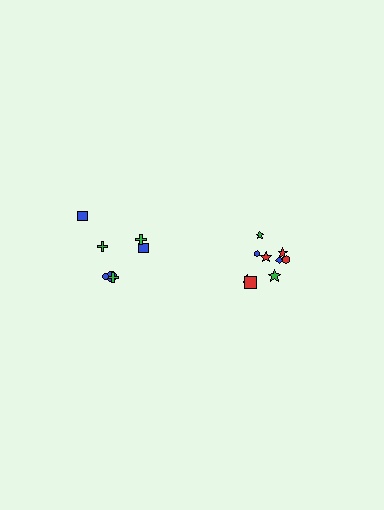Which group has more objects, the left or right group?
The right group.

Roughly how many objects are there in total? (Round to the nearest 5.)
Roughly 15 objects in total.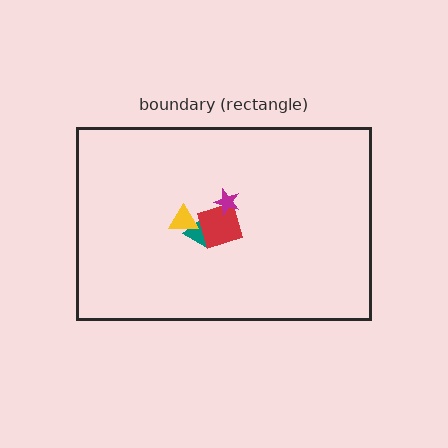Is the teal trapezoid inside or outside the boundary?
Inside.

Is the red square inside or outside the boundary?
Inside.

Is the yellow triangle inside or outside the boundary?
Inside.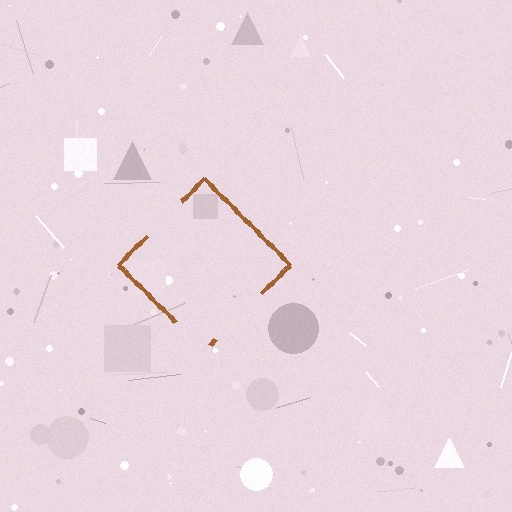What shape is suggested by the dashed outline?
The dashed outline suggests a diamond.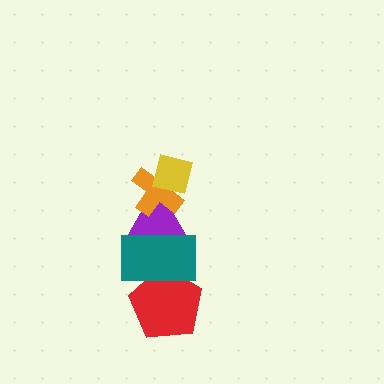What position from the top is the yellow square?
The yellow square is 1st from the top.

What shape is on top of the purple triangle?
The orange cross is on top of the purple triangle.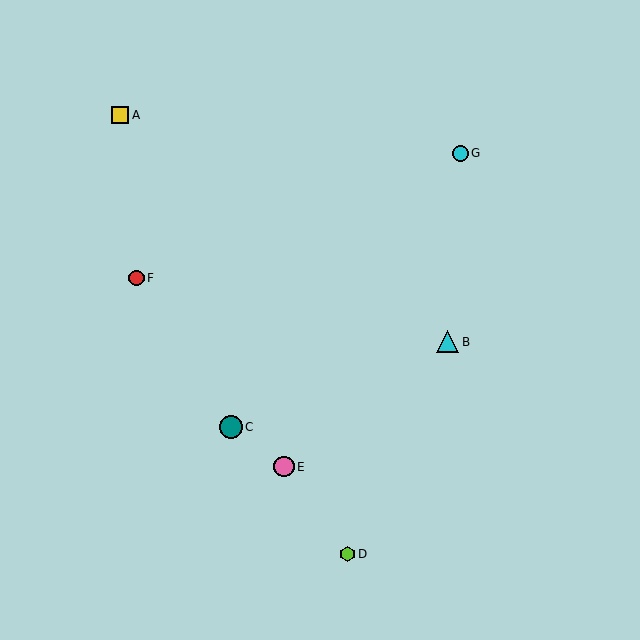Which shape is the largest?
The teal circle (labeled C) is the largest.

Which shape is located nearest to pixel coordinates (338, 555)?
The lime hexagon (labeled D) at (347, 554) is nearest to that location.